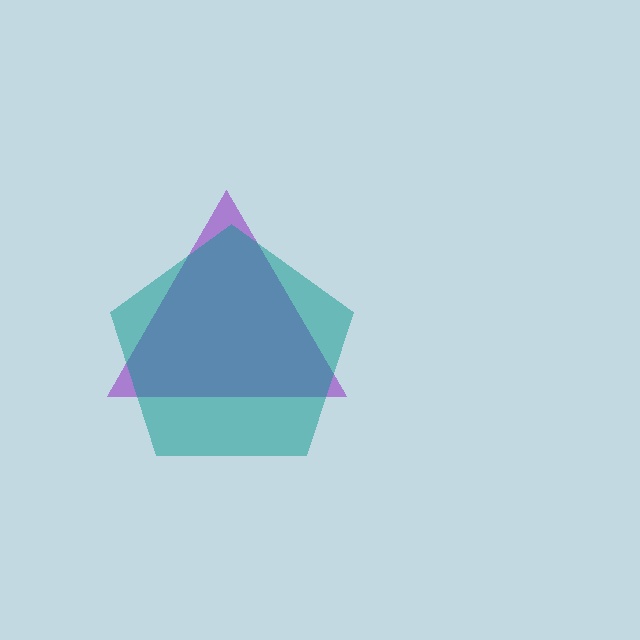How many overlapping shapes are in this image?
There are 2 overlapping shapes in the image.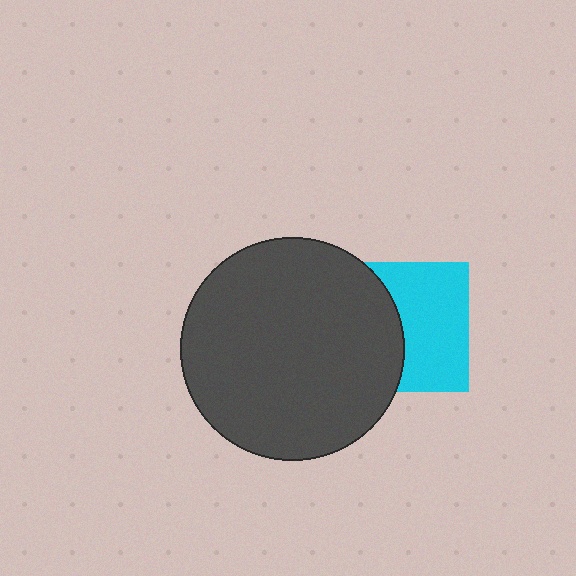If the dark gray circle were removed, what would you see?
You would see the complete cyan square.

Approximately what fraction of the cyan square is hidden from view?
Roughly 43% of the cyan square is hidden behind the dark gray circle.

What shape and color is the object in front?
The object in front is a dark gray circle.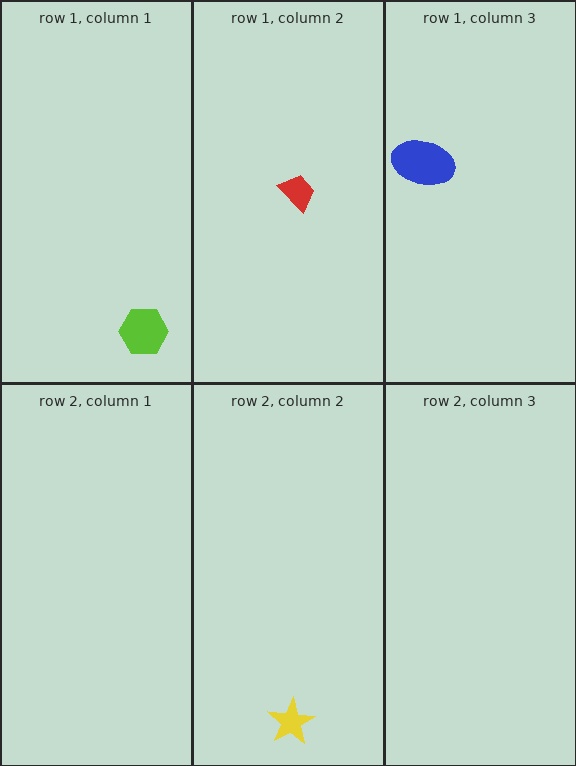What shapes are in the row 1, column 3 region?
The blue ellipse.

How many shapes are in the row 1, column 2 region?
1.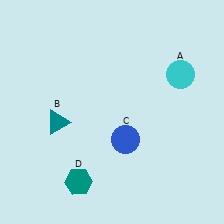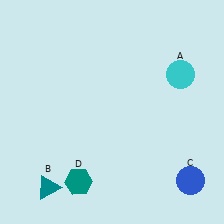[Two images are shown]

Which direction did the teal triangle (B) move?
The teal triangle (B) moved down.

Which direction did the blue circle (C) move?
The blue circle (C) moved right.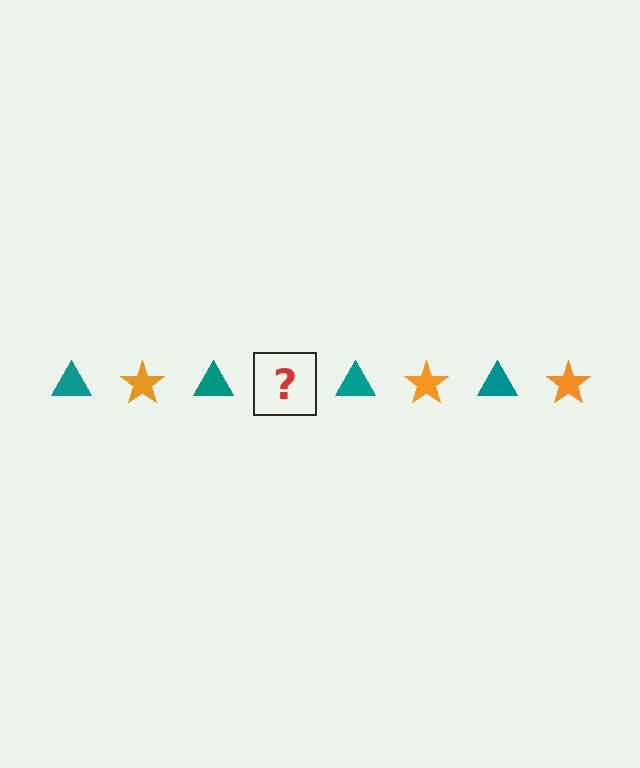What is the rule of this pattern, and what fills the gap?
The rule is that the pattern alternates between teal triangle and orange star. The gap should be filled with an orange star.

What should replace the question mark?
The question mark should be replaced with an orange star.